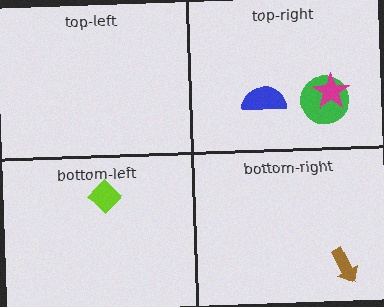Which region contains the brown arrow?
The bottom-right region.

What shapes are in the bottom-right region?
The brown arrow.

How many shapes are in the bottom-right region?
1.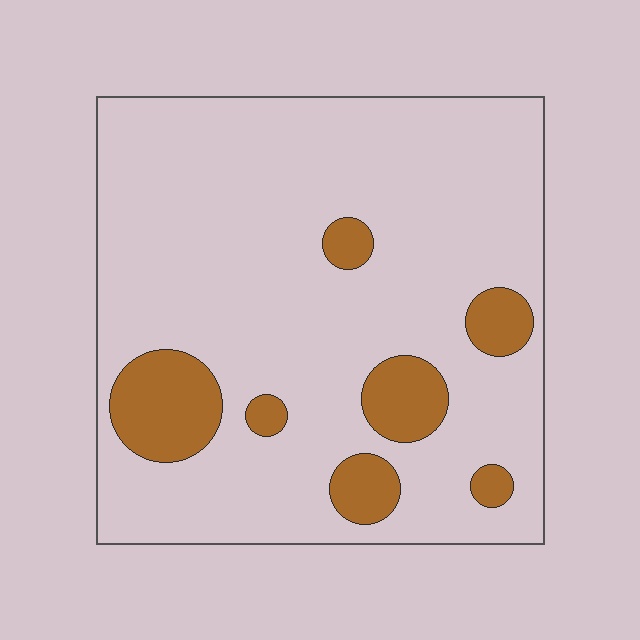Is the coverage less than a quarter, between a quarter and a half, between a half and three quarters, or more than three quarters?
Less than a quarter.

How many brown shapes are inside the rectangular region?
7.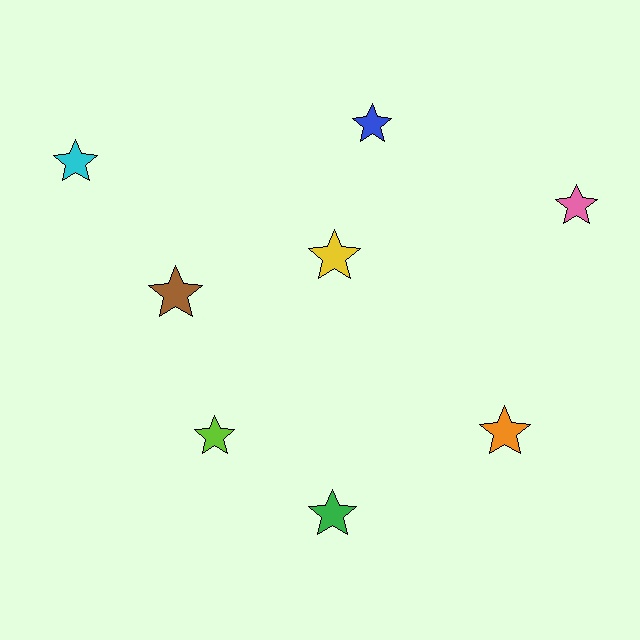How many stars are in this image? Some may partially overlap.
There are 8 stars.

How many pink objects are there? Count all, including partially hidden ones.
There is 1 pink object.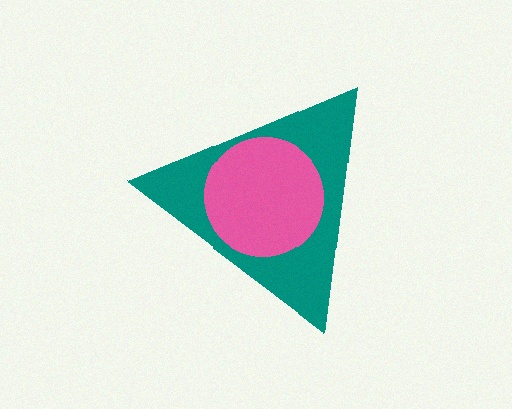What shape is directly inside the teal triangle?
The pink circle.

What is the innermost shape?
The pink circle.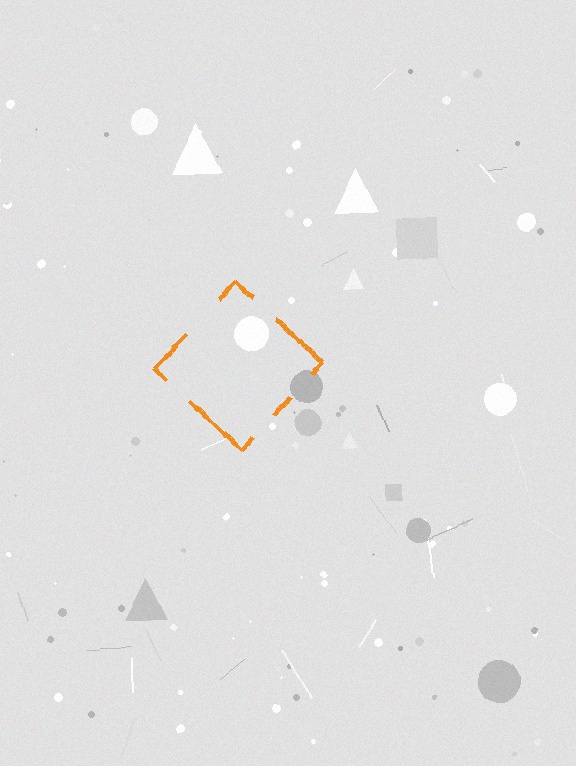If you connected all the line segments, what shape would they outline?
They would outline a diamond.